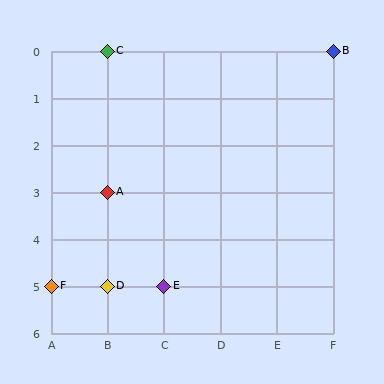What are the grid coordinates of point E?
Point E is at grid coordinates (C, 5).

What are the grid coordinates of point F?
Point F is at grid coordinates (A, 5).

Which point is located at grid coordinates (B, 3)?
Point A is at (B, 3).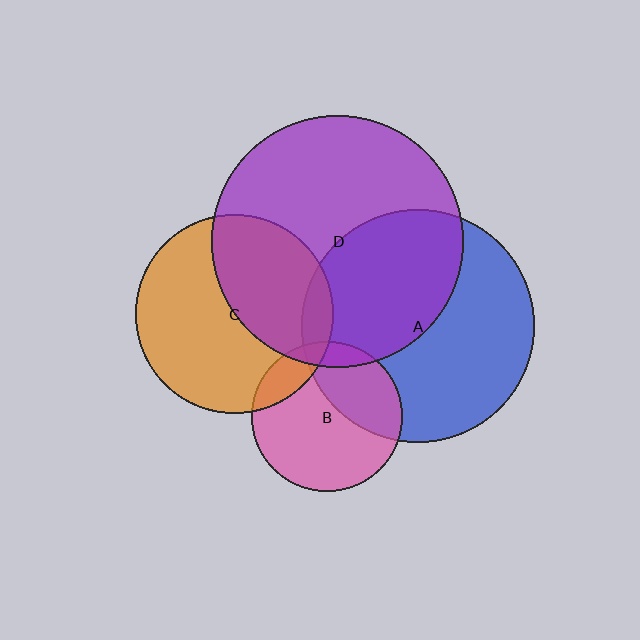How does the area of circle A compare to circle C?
Approximately 1.4 times.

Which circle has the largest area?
Circle D (purple).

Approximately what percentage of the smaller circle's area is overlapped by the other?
Approximately 45%.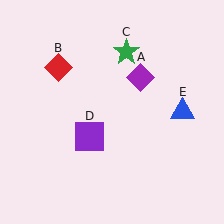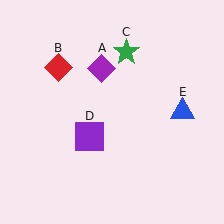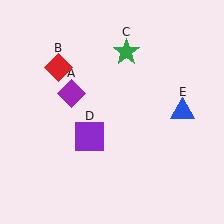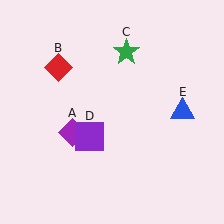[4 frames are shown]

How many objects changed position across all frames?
1 object changed position: purple diamond (object A).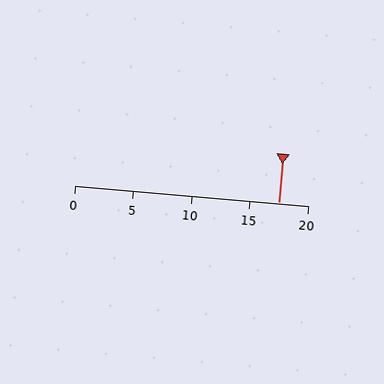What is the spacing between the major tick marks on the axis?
The major ticks are spaced 5 apart.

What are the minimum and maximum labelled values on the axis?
The axis runs from 0 to 20.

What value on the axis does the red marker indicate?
The marker indicates approximately 17.5.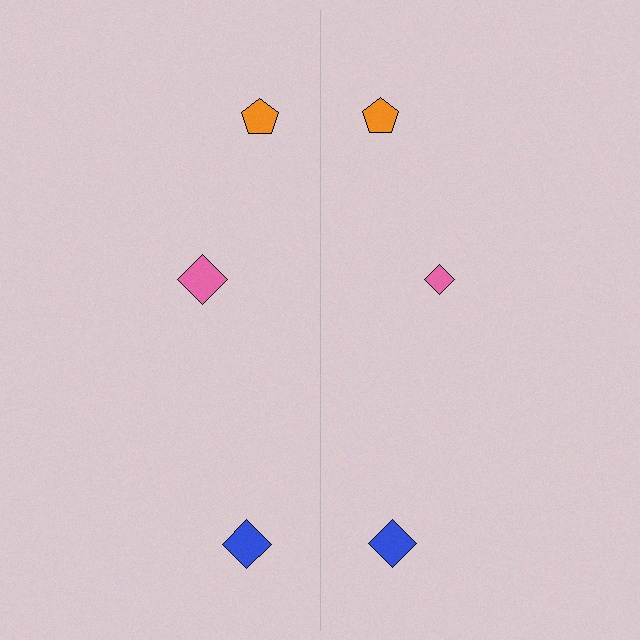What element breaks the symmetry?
The pink diamond on the right side has a different size than its mirror counterpart.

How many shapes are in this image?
There are 6 shapes in this image.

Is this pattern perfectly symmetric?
No, the pattern is not perfectly symmetric. The pink diamond on the right side has a different size than its mirror counterpart.